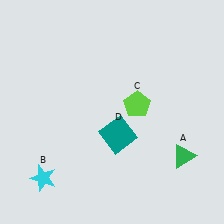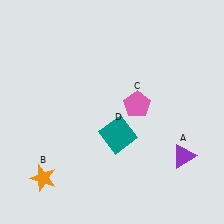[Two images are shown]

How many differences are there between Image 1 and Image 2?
There are 3 differences between the two images.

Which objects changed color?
A changed from green to purple. B changed from cyan to orange. C changed from lime to pink.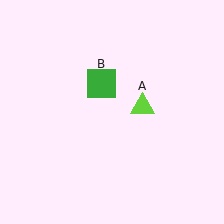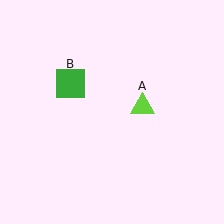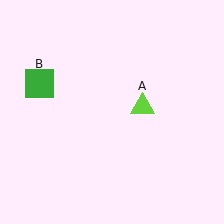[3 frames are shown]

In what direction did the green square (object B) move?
The green square (object B) moved left.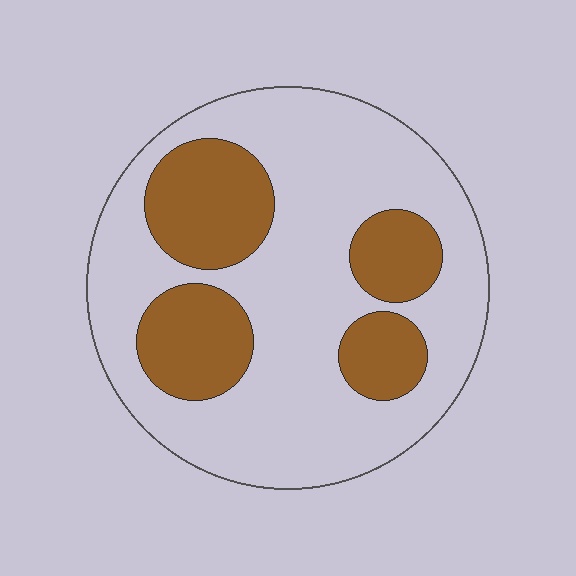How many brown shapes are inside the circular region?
4.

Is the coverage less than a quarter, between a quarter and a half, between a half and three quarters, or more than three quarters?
Between a quarter and a half.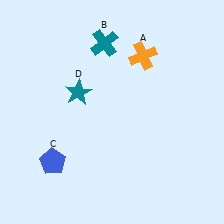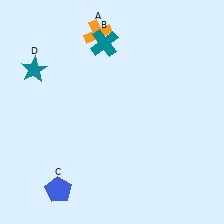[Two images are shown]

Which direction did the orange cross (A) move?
The orange cross (A) moved left.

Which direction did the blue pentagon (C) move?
The blue pentagon (C) moved down.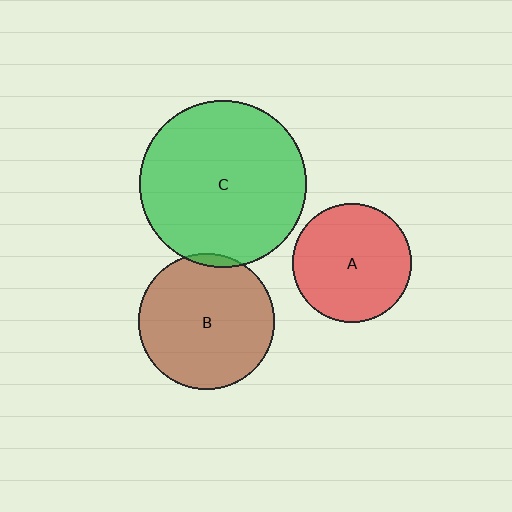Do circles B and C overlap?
Yes.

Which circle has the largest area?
Circle C (green).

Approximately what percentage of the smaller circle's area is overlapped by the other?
Approximately 5%.